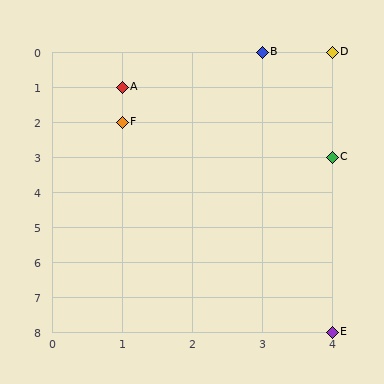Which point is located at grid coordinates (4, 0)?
Point D is at (4, 0).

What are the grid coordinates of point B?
Point B is at grid coordinates (3, 0).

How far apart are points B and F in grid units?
Points B and F are 2 columns and 2 rows apart (about 2.8 grid units diagonally).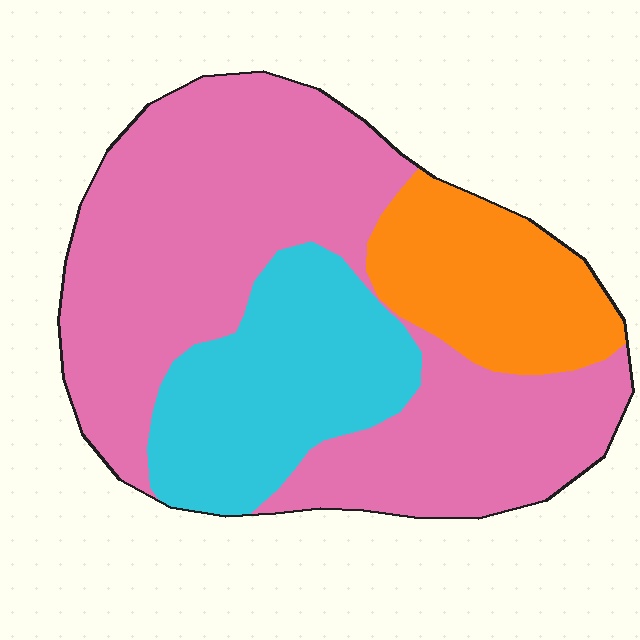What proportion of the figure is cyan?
Cyan takes up about one quarter (1/4) of the figure.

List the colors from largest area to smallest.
From largest to smallest: pink, cyan, orange.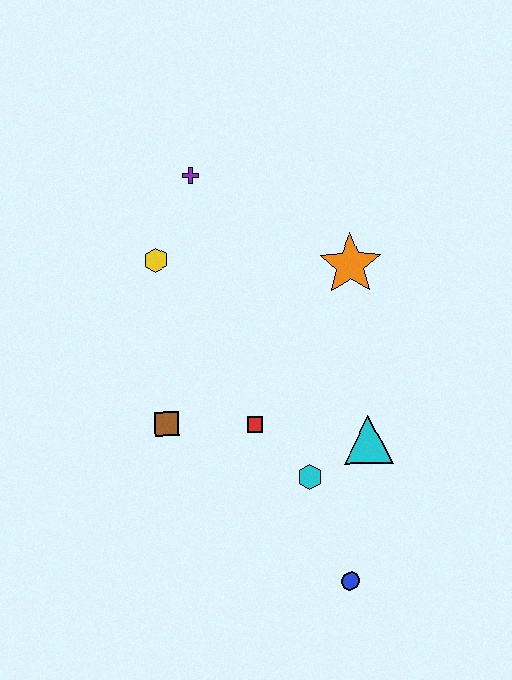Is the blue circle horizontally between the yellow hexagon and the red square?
No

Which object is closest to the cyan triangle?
The cyan hexagon is closest to the cyan triangle.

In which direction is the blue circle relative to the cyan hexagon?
The blue circle is below the cyan hexagon.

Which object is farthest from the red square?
The purple cross is farthest from the red square.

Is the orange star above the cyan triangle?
Yes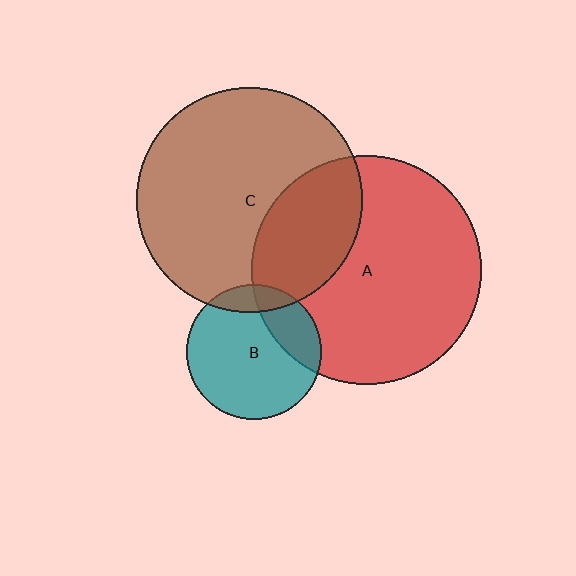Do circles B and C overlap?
Yes.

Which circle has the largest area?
Circle A (red).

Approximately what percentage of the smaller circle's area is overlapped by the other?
Approximately 10%.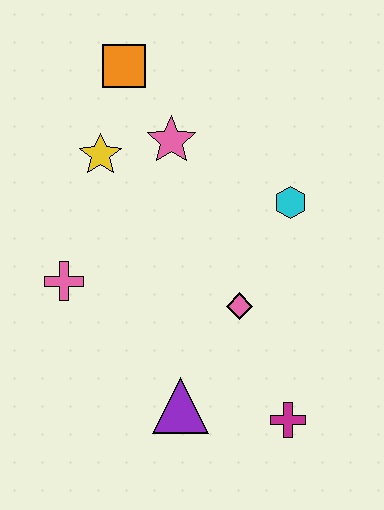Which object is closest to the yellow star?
The pink star is closest to the yellow star.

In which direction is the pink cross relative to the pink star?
The pink cross is below the pink star.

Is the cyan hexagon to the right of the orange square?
Yes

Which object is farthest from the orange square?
The magenta cross is farthest from the orange square.